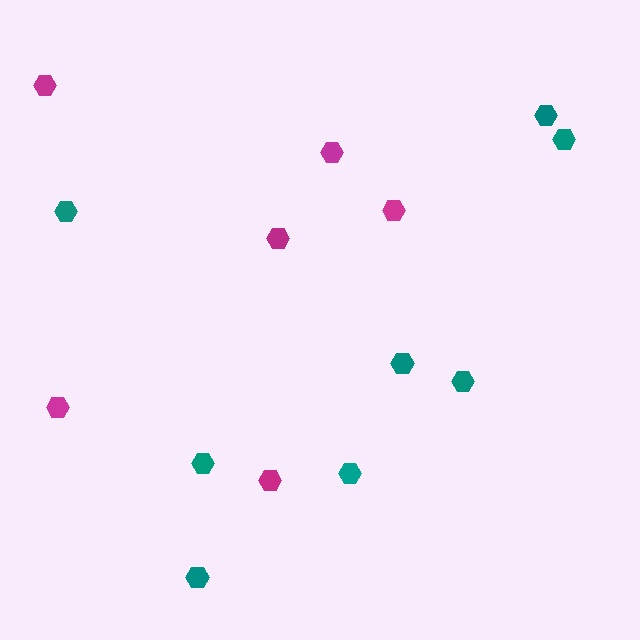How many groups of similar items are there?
There are 2 groups: one group of teal hexagons (8) and one group of magenta hexagons (6).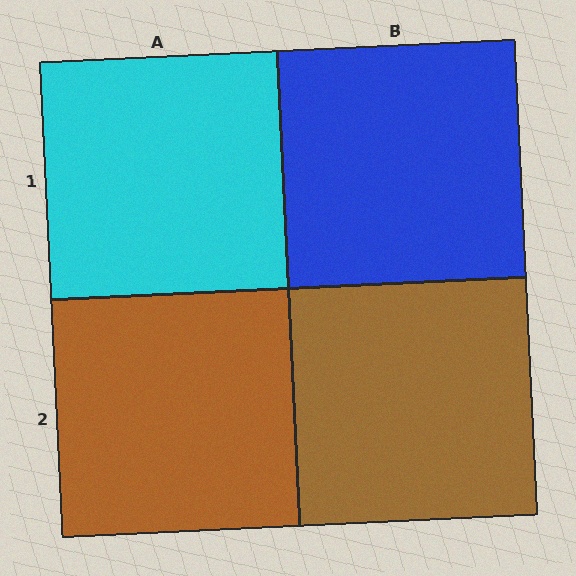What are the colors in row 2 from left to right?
Brown, brown.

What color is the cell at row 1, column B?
Blue.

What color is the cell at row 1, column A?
Cyan.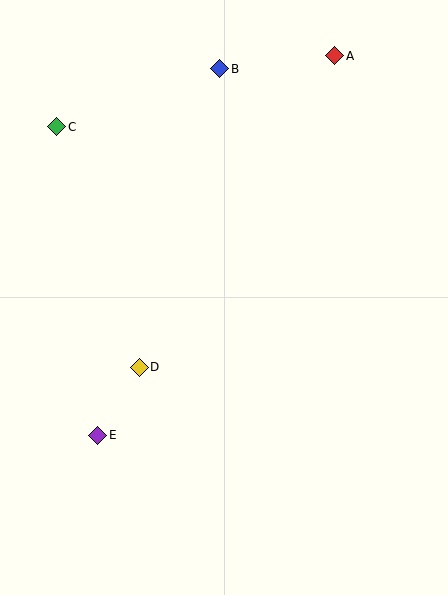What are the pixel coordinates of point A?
Point A is at (335, 56).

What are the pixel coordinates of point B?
Point B is at (220, 69).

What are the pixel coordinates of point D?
Point D is at (139, 367).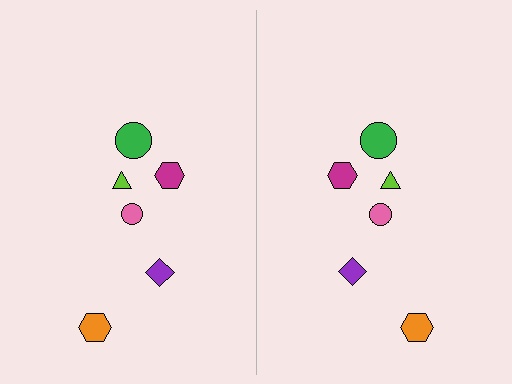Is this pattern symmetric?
Yes, this pattern has bilateral (reflection) symmetry.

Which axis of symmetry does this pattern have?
The pattern has a vertical axis of symmetry running through the center of the image.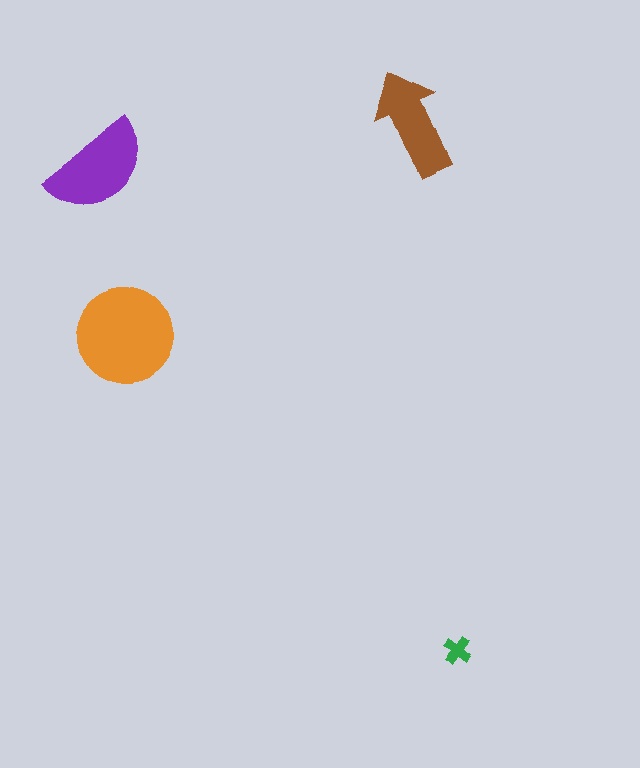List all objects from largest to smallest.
The orange circle, the purple semicircle, the brown arrow, the green cross.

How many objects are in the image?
There are 4 objects in the image.